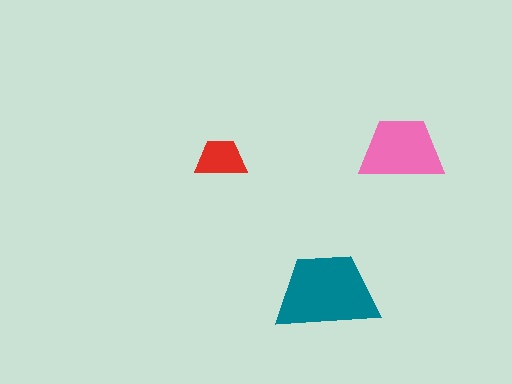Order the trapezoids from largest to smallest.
the teal one, the pink one, the red one.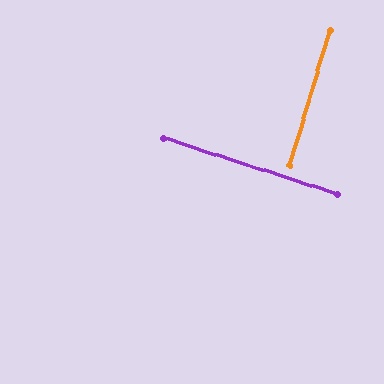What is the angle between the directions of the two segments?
Approximately 89 degrees.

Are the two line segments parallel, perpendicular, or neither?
Perpendicular — they meet at approximately 89°.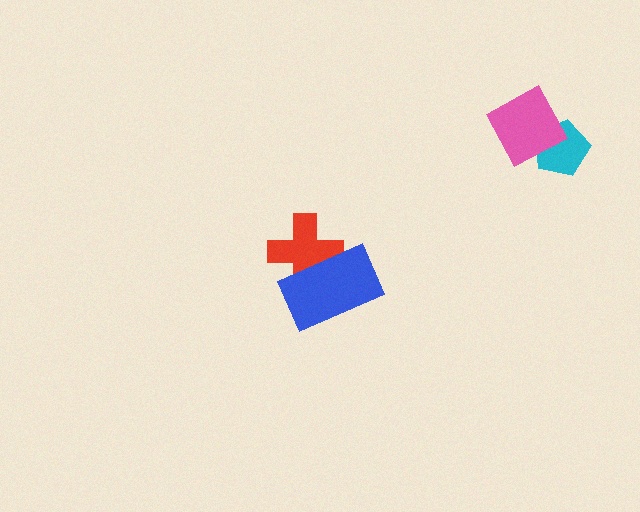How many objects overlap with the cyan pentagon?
1 object overlaps with the cyan pentagon.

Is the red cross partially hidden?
Yes, it is partially covered by another shape.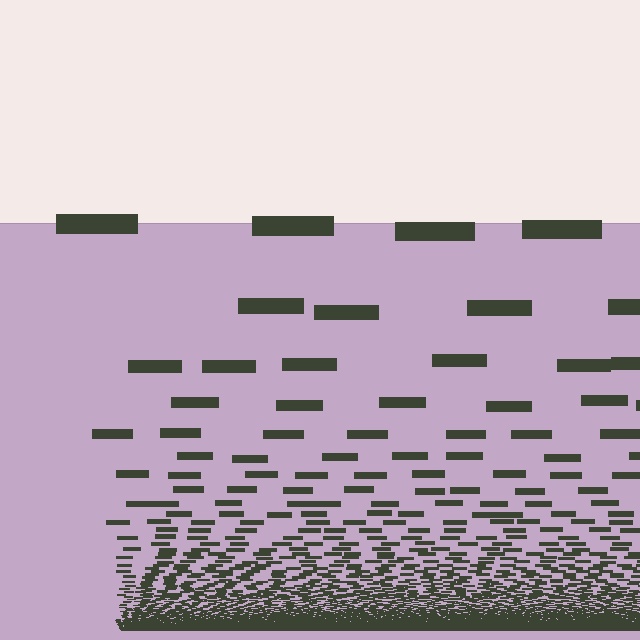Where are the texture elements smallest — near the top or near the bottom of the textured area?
Near the bottom.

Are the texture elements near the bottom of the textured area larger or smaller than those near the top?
Smaller. The gradient is inverted — elements near the bottom are smaller and denser.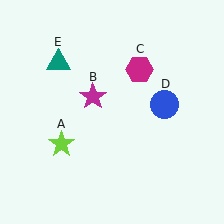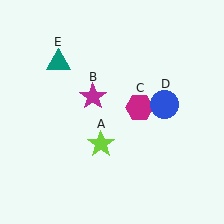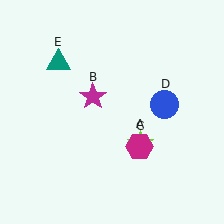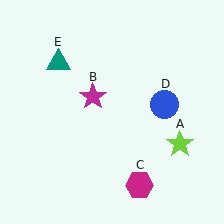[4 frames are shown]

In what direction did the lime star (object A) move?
The lime star (object A) moved right.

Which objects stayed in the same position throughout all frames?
Magenta star (object B) and blue circle (object D) and teal triangle (object E) remained stationary.